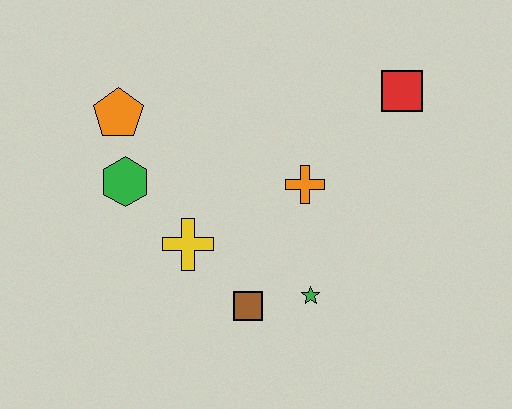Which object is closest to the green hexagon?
The orange pentagon is closest to the green hexagon.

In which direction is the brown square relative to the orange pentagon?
The brown square is below the orange pentagon.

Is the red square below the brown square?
No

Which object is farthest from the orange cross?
The orange pentagon is farthest from the orange cross.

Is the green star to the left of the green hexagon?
No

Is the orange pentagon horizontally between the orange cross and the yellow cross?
No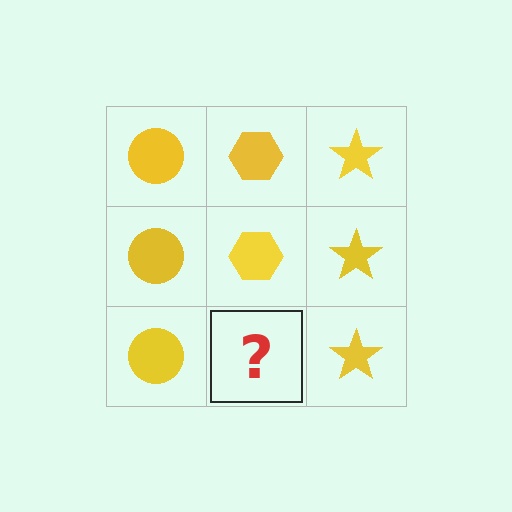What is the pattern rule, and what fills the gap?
The rule is that each column has a consistent shape. The gap should be filled with a yellow hexagon.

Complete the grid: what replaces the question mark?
The question mark should be replaced with a yellow hexagon.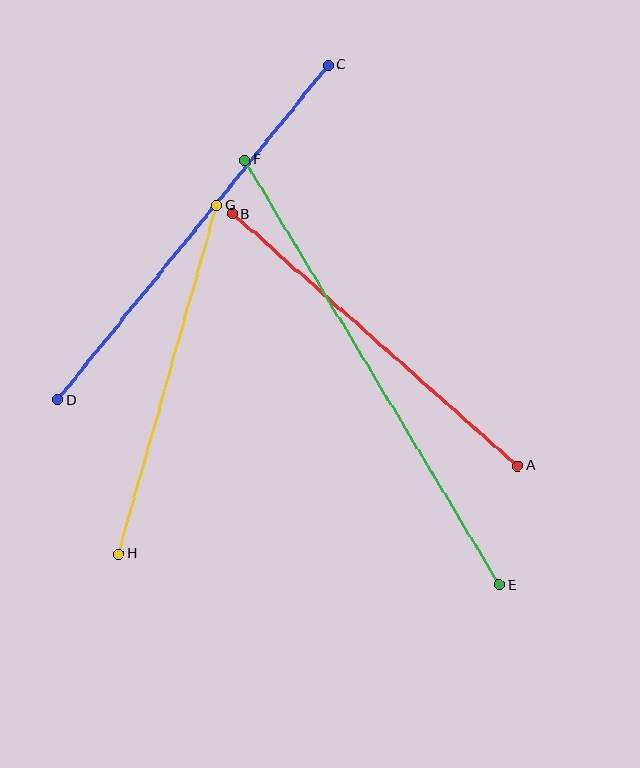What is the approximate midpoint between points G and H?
The midpoint is at approximately (168, 380) pixels.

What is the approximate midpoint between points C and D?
The midpoint is at approximately (193, 232) pixels.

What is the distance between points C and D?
The distance is approximately 430 pixels.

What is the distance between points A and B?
The distance is approximately 381 pixels.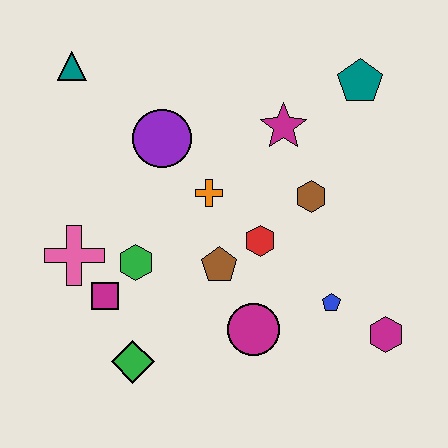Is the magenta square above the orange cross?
No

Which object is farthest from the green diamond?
The teal pentagon is farthest from the green diamond.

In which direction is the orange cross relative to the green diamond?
The orange cross is above the green diamond.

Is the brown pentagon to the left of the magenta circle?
Yes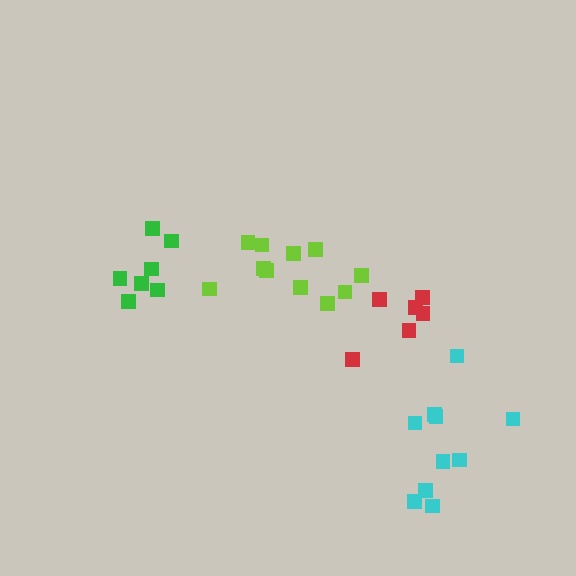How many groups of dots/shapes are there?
There are 4 groups.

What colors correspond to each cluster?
The clusters are colored: green, red, lime, cyan.